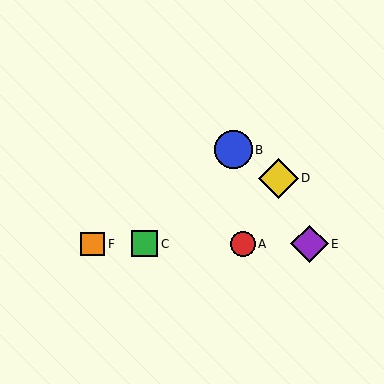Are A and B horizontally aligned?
No, A is at y≈244 and B is at y≈150.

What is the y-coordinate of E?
Object E is at y≈244.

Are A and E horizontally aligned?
Yes, both are at y≈244.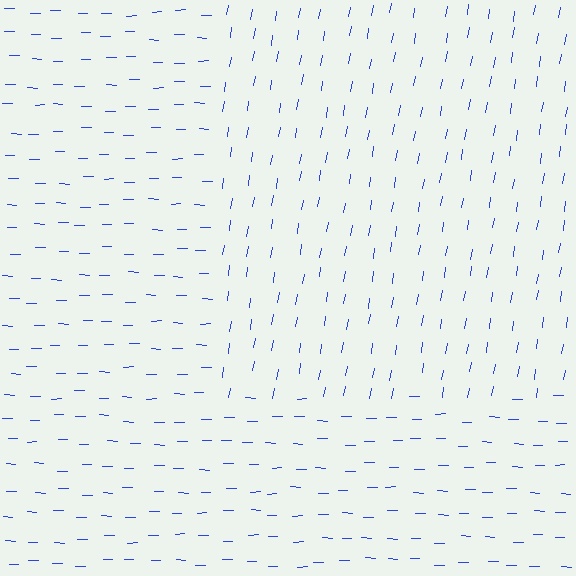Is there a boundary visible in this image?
Yes, there is a texture boundary formed by a change in line orientation.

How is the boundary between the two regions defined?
The boundary is defined purely by a change in line orientation (approximately 81 degrees difference). All lines are the same color and thickness.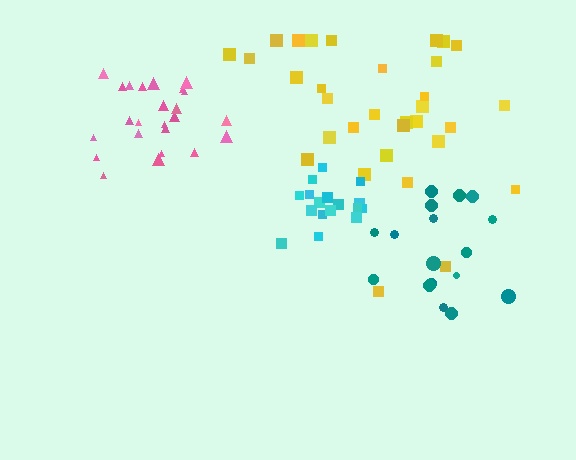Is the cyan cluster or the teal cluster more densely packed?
Cyan.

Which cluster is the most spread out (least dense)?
Yellow.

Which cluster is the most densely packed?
Cyan.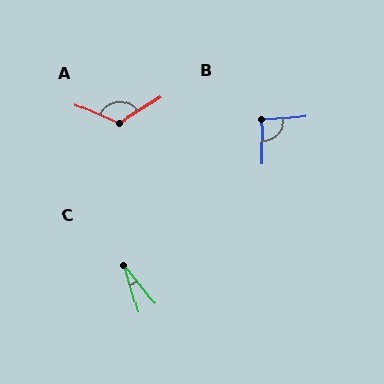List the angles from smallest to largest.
C (22°), B (94°), A (124°).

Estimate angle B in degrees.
Approximately 94 degrees.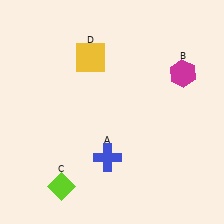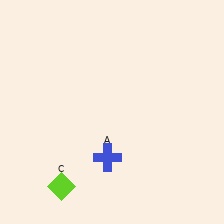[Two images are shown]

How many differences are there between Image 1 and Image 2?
There are 2 differences between the two images.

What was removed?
The yellow square (D), the magenta hexagon (B) were removed in Image 2.